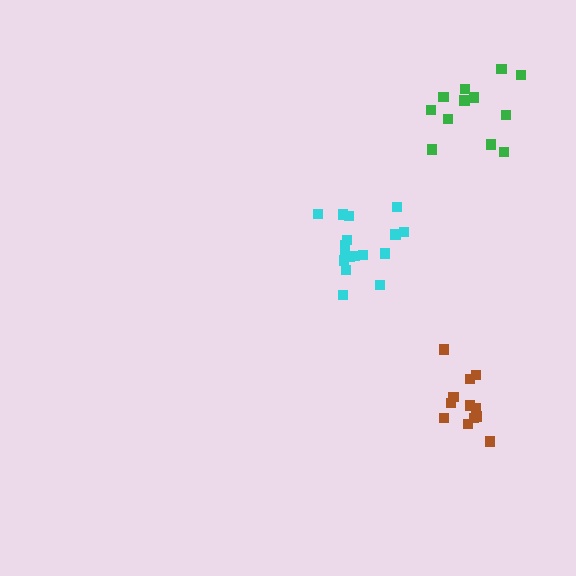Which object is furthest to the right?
The brown cluster is rightmost.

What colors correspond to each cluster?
The clusters are colored: brown, cyan, green.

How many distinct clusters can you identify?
There are 3 distinct clusters.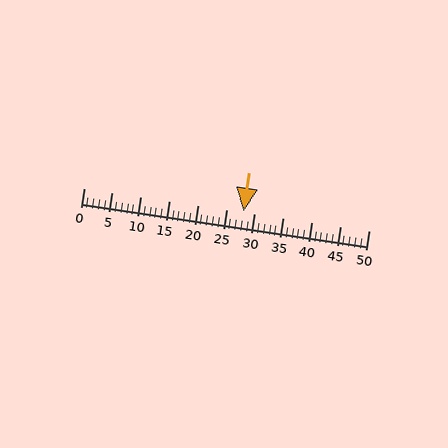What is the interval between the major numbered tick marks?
The major tick marks are spaced 5 units apart.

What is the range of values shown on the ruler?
The ruler shows values from 0 to 50.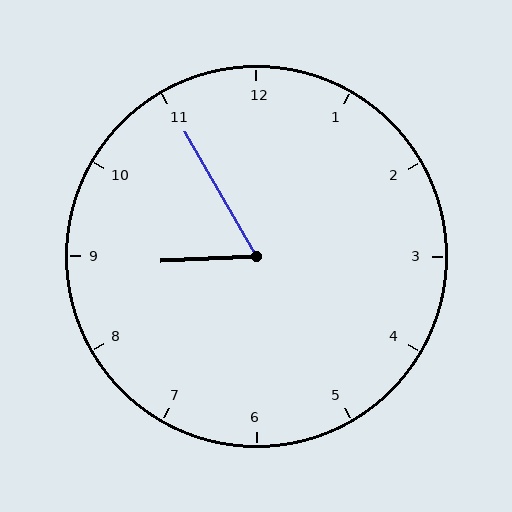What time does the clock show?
8:55.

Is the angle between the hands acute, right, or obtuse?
It is acute.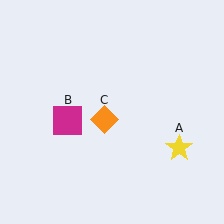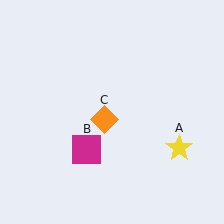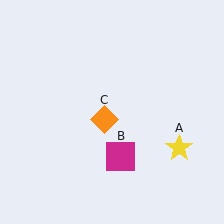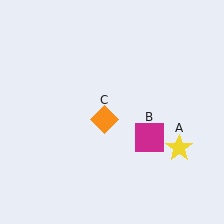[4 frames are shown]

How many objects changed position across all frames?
1 object changed position: magenta square (object B).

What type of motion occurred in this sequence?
The magenta square (object B) rotated counterclockwise around the center of the scene.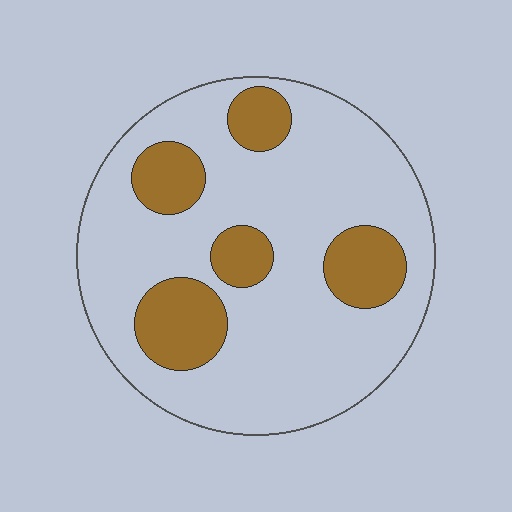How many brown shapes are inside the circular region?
5.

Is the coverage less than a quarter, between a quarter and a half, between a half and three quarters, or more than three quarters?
Less than a quarter.